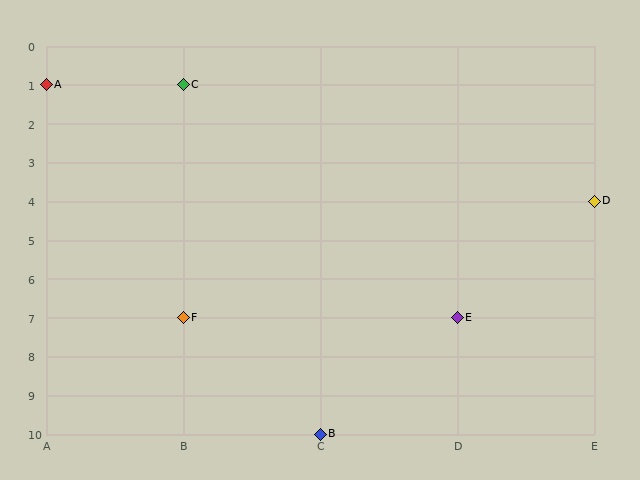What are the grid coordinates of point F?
Point F is at grid coordinates (B, 7).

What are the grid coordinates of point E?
Point E is at grid coordinates (D, 7).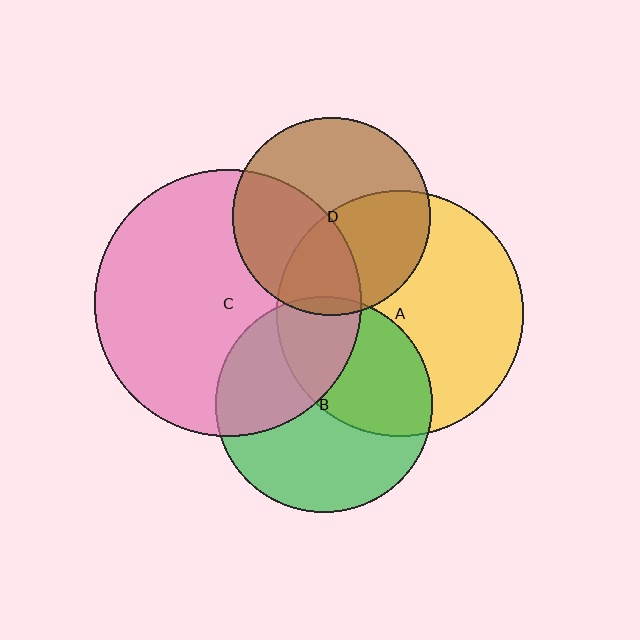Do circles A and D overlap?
Yes.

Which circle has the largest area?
Circle C (pink).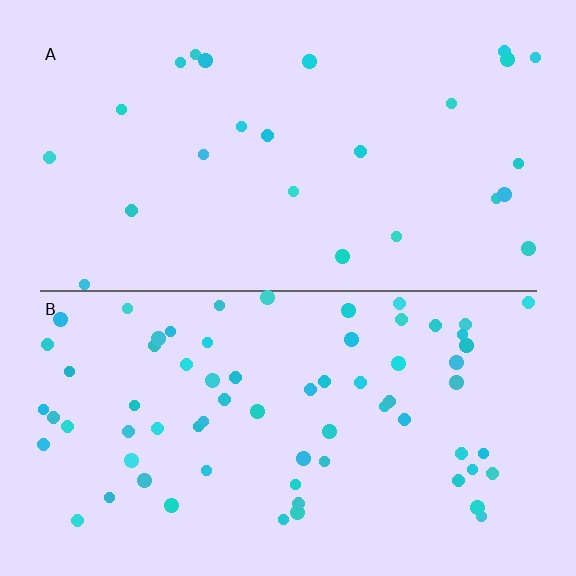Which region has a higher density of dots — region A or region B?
B (the bottom).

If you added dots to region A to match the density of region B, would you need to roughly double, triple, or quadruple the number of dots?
Approximately triple.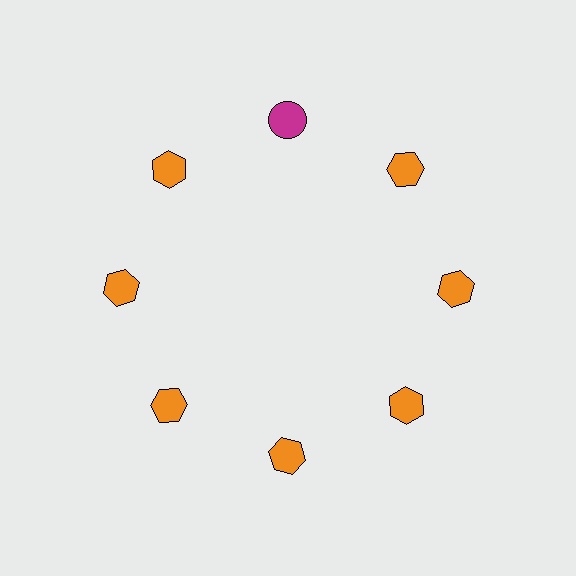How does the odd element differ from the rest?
It differs in both color (magenta instead of orange) and shape (circle instead of hexagon).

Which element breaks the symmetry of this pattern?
The magenta circle at roughly the 12 o'clock position breaks the symmetry. All other shapes are orange hexagons.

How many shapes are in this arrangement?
There are 8 shapes arranged in a ring pattern.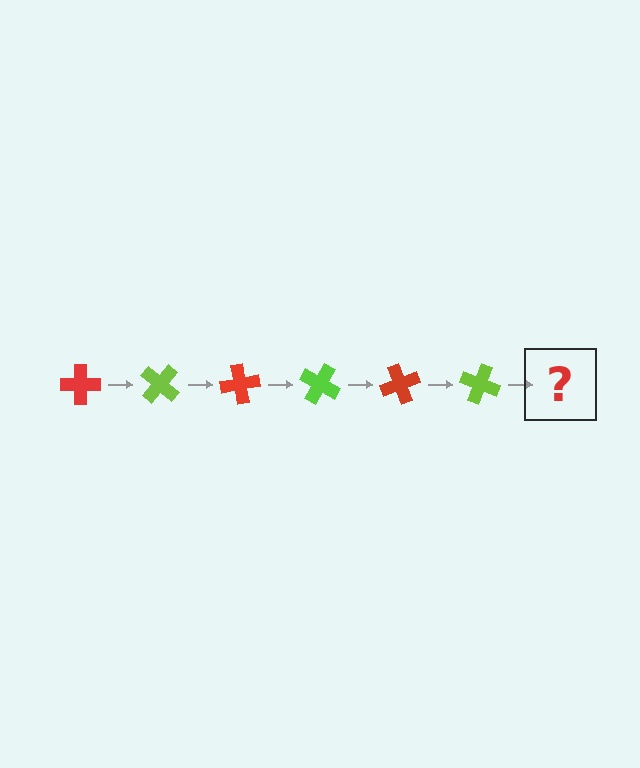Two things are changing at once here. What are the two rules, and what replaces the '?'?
The two rules are that it rotates 40 degrees each step and the color cycles through red and lime. The '?' should be a red cross, rotated 240 degrees from the start.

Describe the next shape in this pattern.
It should be a red cross, rotated 240 degrees from the start.